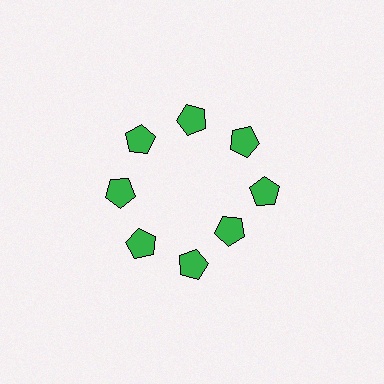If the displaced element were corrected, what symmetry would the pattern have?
It would have 8-fold rotational symmetry — the pattern would map onto itself every 45 degrees.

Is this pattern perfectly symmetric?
No. The 8 green pentagons are arranged in a ring, but one element near the 4 o'clock position is pulled inward toward the center, breaking the 8-fold rotational symmetry.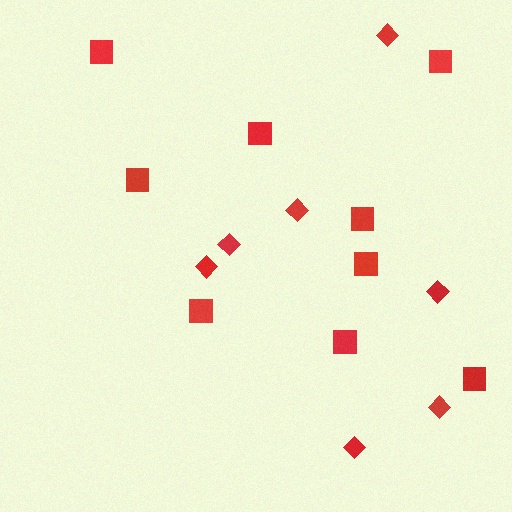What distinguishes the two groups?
There are 2 groups: one group of diamonds (7) and one group of squares (9).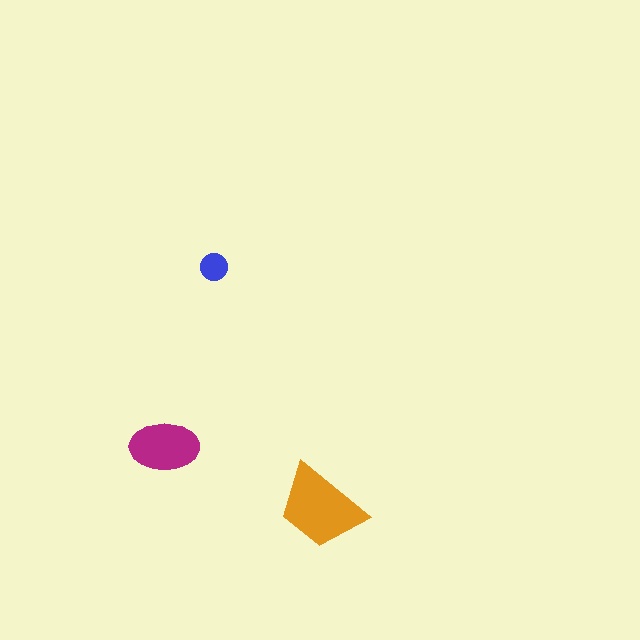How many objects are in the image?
There are 3 objects in the image.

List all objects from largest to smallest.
The orange trapezoid, the magenta ellipse, the blue circle.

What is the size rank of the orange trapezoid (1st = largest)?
1st.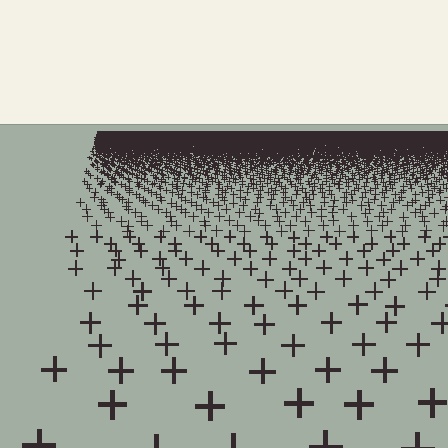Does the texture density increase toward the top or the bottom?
Density increases toward the top.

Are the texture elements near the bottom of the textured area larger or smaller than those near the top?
Larger. Near the bottom, elements are closer to the viewer and appear at a bigger on-screen size.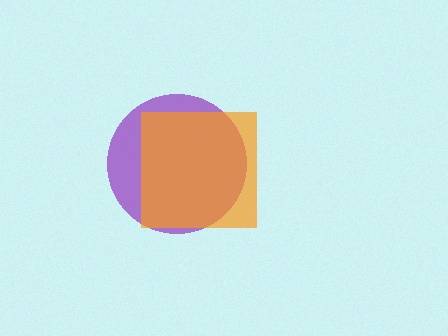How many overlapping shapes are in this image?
There are 2 overlapping shapes in the image.